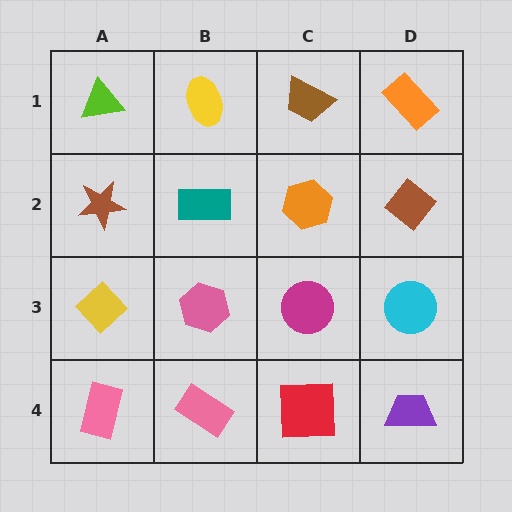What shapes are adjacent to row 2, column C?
A brown trapezoid (row 1, column C), a magenta circle (row 3, column C), a teal rectangle (row 2, column B), a brown diamond (row 2, column D).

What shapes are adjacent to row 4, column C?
A magenta circle (row 3, column C), a pink rectangle (row 4, column B), a purple trapezoid (row 4, column D).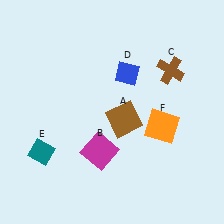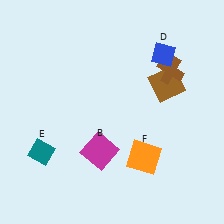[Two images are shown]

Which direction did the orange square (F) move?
The orange square (F) moved down.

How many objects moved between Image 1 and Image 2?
3 objects moved between the two images.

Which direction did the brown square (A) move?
The brown square (A) moved right.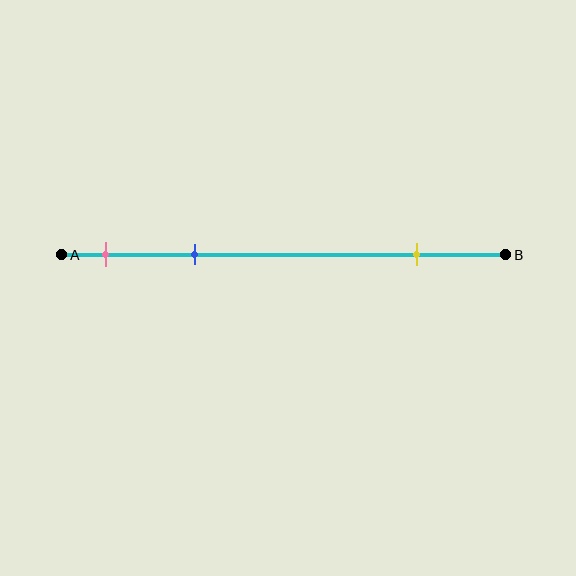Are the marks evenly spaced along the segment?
No, the marks are not evenly spaced.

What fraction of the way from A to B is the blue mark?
The blue mark is approximately 30% (0.3) of the way from A to B.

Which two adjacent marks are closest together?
The pink and blue marks are the closest adjacent pair.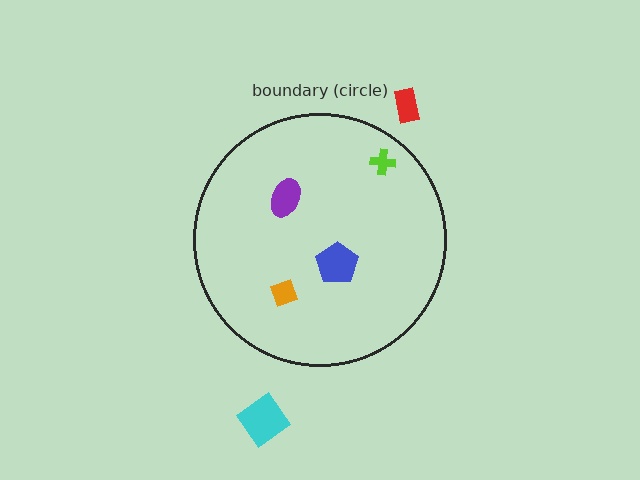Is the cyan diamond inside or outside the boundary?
Outside.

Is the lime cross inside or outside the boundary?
Inside.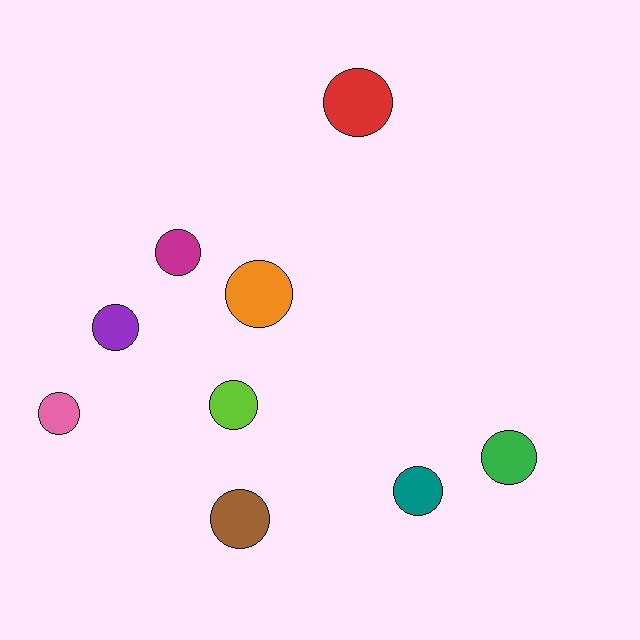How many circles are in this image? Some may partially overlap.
There are 9 circles.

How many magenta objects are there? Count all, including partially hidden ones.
There is 1 magenta object.